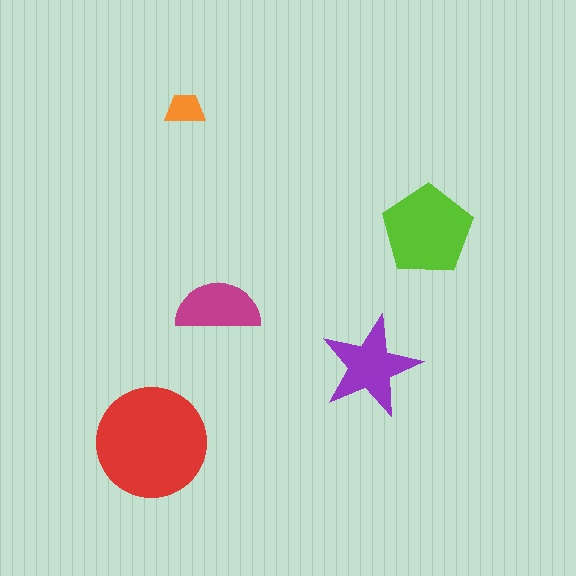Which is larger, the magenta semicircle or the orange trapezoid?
The magenta semicircle.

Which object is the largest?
The red circle.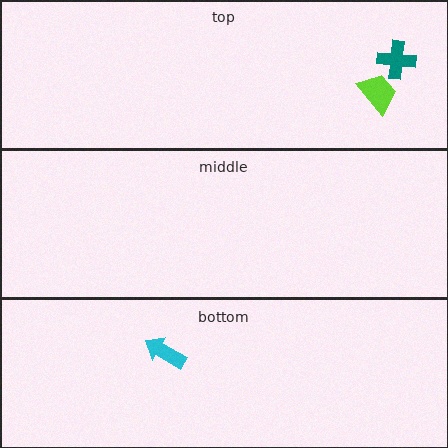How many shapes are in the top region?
2.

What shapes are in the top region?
The lime trapezoid, the teal cross.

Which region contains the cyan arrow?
The bottom region.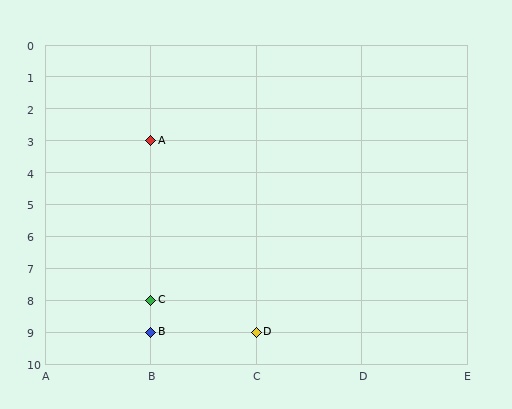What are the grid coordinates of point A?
Point A is at grid coordinates (B, 3).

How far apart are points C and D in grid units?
Points C and D are 1 column and 1 row apart (about 1.4 grid units diagonally).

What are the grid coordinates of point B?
Point B is at grid coordinates (B, 9).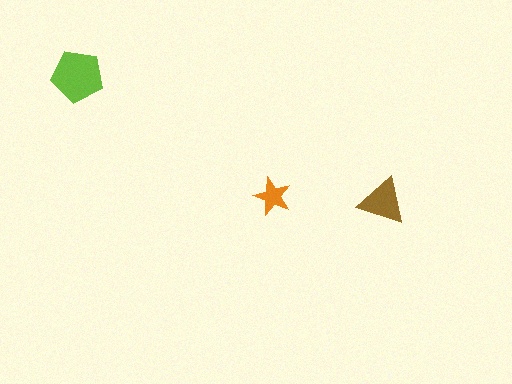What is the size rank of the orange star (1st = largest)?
3rd.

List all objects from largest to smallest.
The lime pentagon, the brown triangle, the orange star.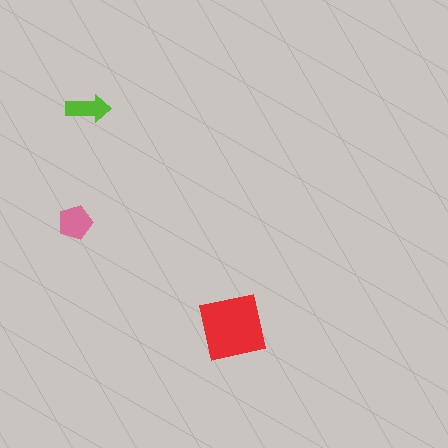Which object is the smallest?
The lime arrow.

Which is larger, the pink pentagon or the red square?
The red square.